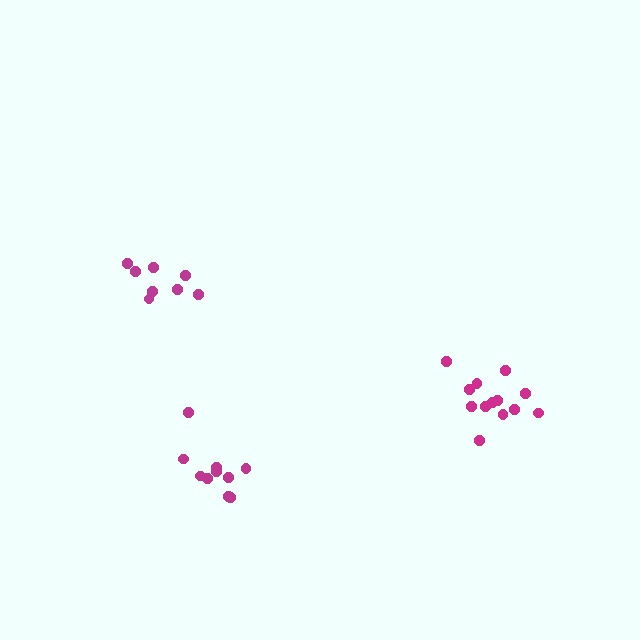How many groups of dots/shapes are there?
There are 3 groups.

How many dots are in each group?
Group 1: 10 dots, Group 2: 13 dots, Group 3: 8 dots (31 total).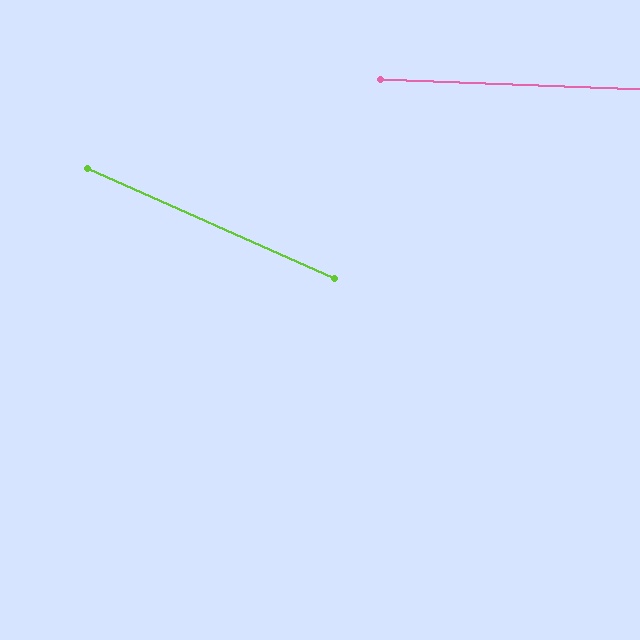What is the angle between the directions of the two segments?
Approximately 22 degrees.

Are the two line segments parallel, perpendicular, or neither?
Neither parallel nor perpendicular — they differ by about 22°.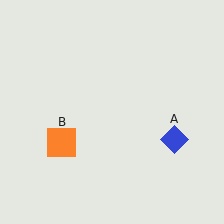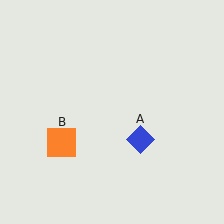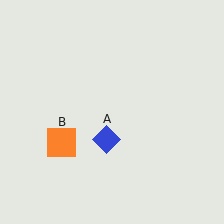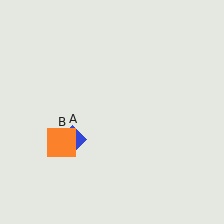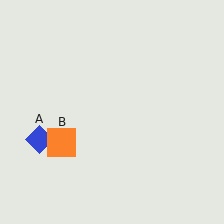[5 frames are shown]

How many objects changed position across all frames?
1 object changed position: blue diamond (object A).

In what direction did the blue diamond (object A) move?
The blue diamond (object A) moved left.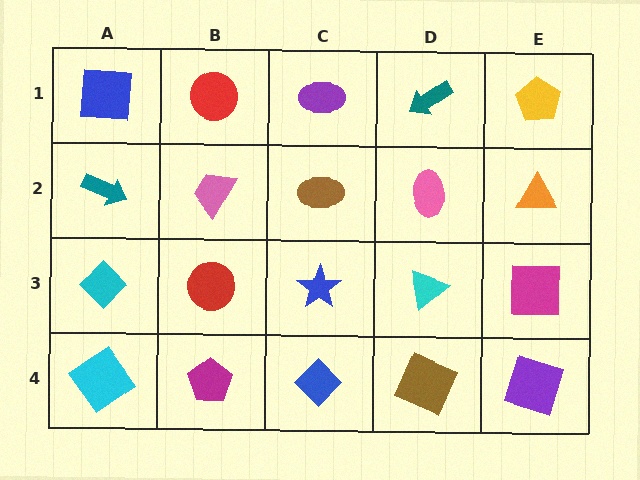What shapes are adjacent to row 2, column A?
A blue square (row 1, column A), a cyan diamond (row 3, column A), a pink trapezoid (row 2, column B).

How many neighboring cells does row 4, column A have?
2.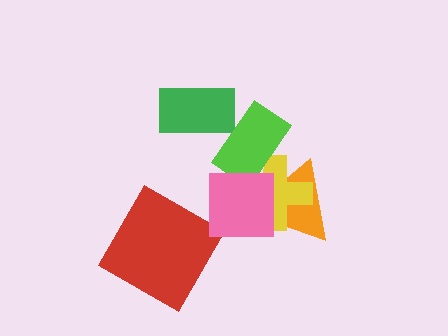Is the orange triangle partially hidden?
Yes, it is partially covered by another shape.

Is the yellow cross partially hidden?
Yes, it is partially covered by another shape.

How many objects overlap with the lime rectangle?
4 objects overlap with the lime rectangle.